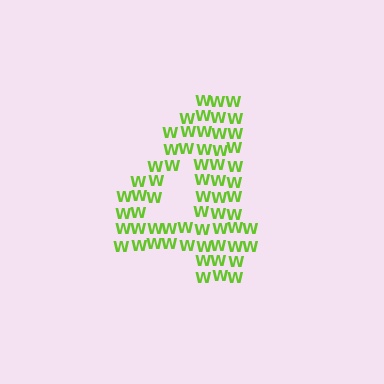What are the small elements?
The small elements are letter W's.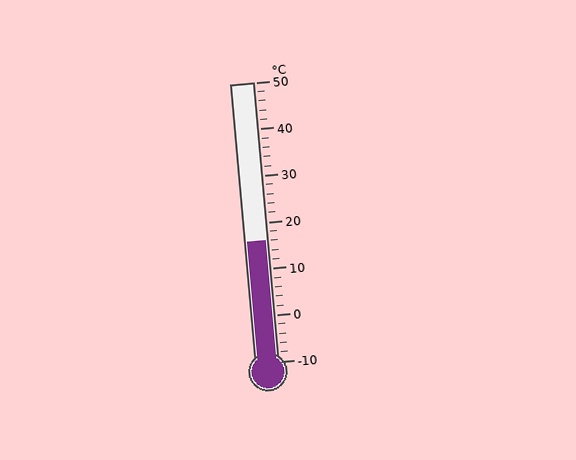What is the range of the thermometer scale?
The thermometer scale ranges from -10°C to 50°C.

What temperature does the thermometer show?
The thermometer shows approximately 16°C.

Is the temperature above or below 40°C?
The temperature is below 40°C.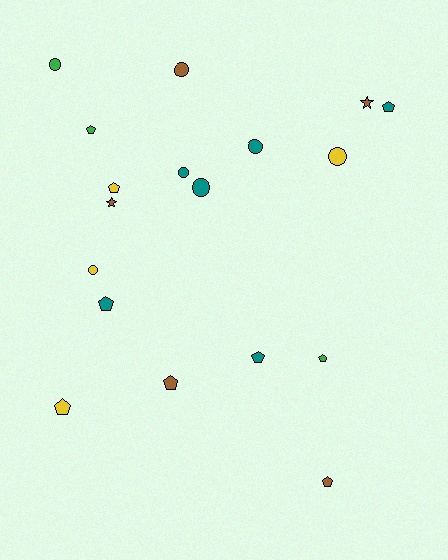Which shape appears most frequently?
Pentagon, with 9 objects.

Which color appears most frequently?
Teal, with 6 objects.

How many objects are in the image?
There are 18 objects.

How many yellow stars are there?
There are no yellow stars.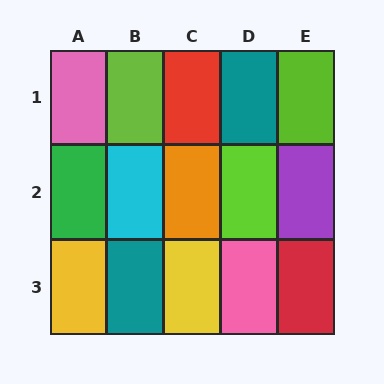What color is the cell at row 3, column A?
Yellow.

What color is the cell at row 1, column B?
Lime.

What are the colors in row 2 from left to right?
Green, cyan, orange, lime, purple.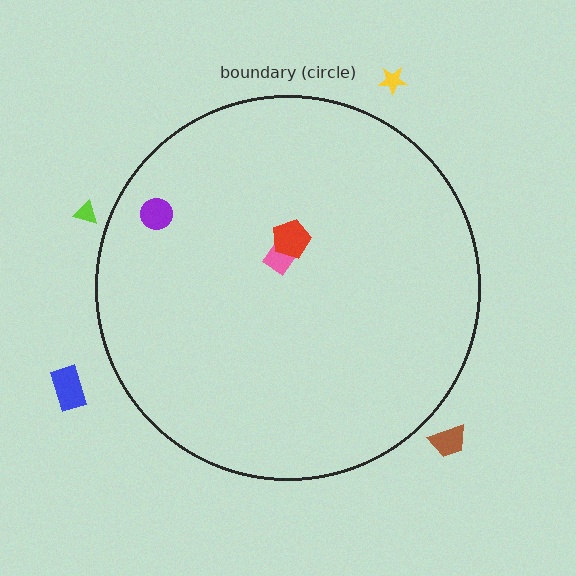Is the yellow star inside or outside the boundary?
Outside.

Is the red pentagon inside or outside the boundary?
Inside.